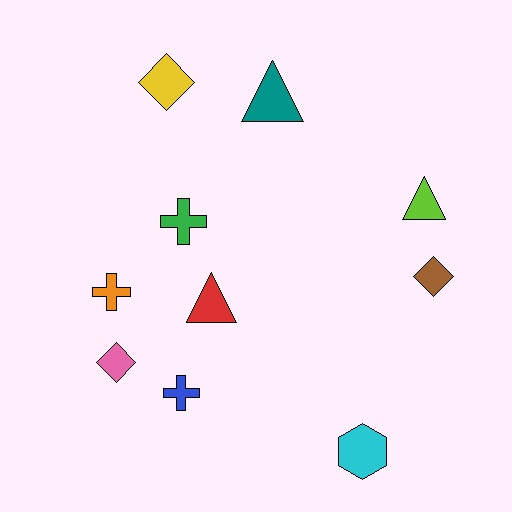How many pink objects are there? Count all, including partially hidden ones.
There is 1 pink object.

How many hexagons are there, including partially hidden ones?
There is 1 hexagon.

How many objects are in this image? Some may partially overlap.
There are 10 objects.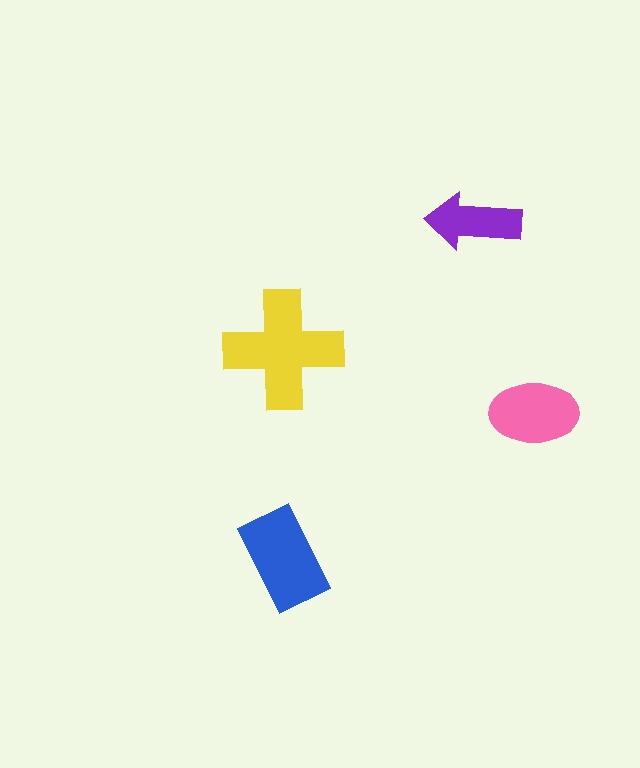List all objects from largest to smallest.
The yellow cross, the blue rectangle, the pink ellipse, the purple arrow.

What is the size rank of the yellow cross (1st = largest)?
1st.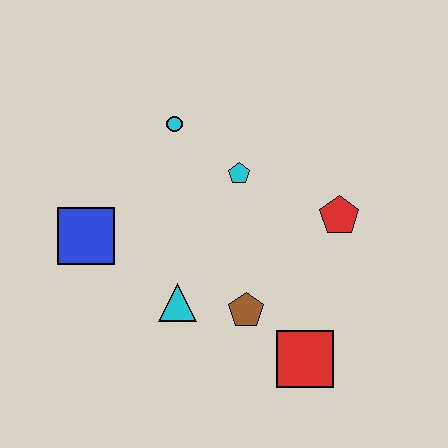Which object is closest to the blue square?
The cyan triangle is closest to the blue square.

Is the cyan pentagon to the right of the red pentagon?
No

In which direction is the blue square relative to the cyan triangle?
The blue square is to the left of the cyan triangle.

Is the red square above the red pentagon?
No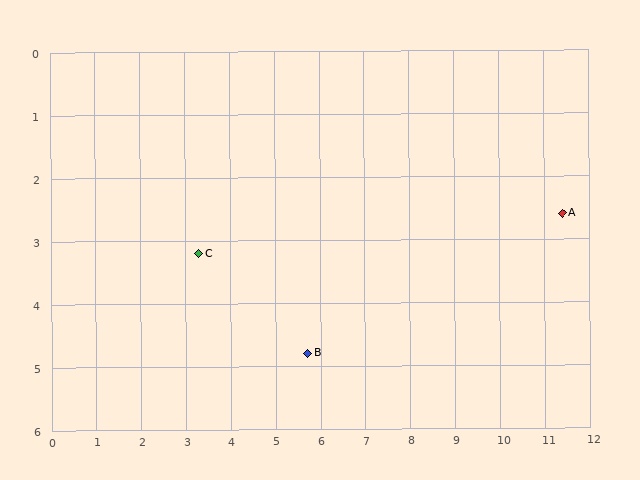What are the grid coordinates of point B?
Point B is at approximately (5.7, 4.8).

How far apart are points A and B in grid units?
Points A and B are about 6.1 grid units apart.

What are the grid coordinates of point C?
Point C is at approximately (3.3, 3.2).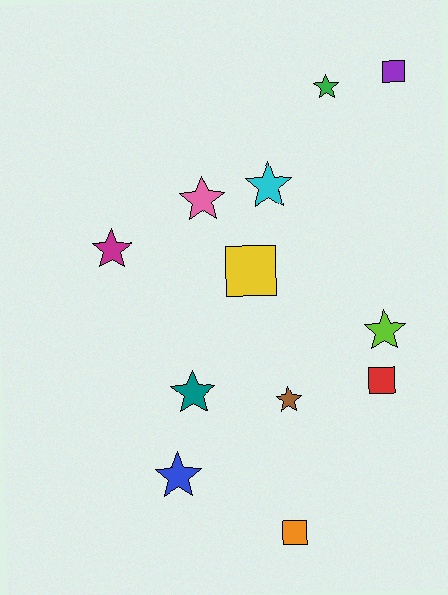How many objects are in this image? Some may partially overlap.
There are 12 objects.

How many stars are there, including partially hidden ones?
There are 8 stars.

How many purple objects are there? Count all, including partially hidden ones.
There is 1 purple object.